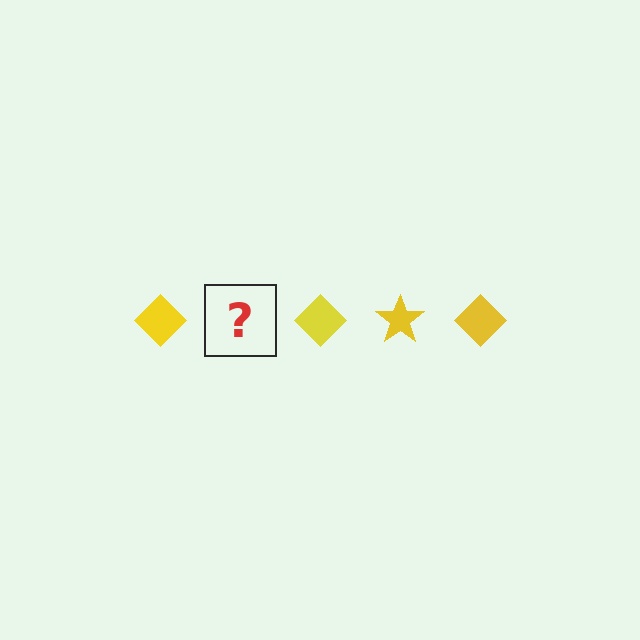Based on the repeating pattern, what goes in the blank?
The blank should be a yellow star.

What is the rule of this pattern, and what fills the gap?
The rule is that the pattern cycles through diamond, star shapes in yellow. The gap should be filled with a yellow star.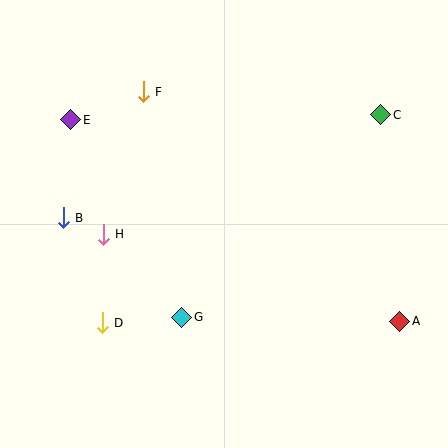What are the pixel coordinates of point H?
Point H is at (103, 234).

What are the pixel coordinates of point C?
Point C is at (381, 115).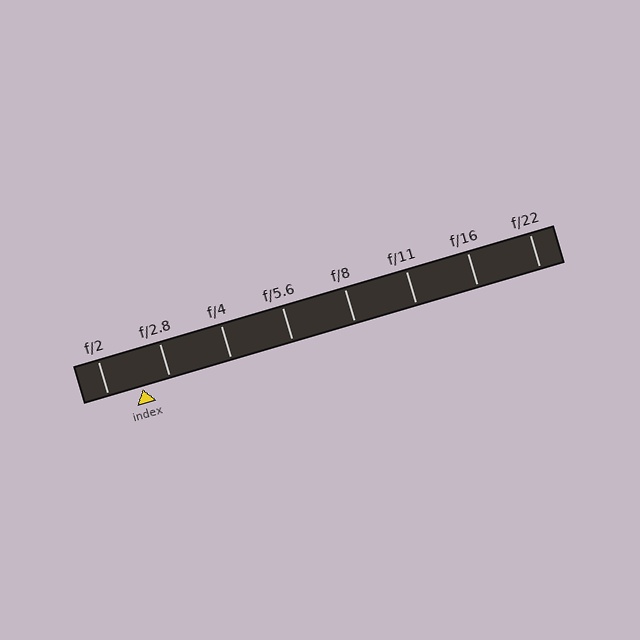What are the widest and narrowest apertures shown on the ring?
The widest aperture shown is f/2 and the narrowest is f/22.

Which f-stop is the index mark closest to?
The index mark is closest to f/2.8.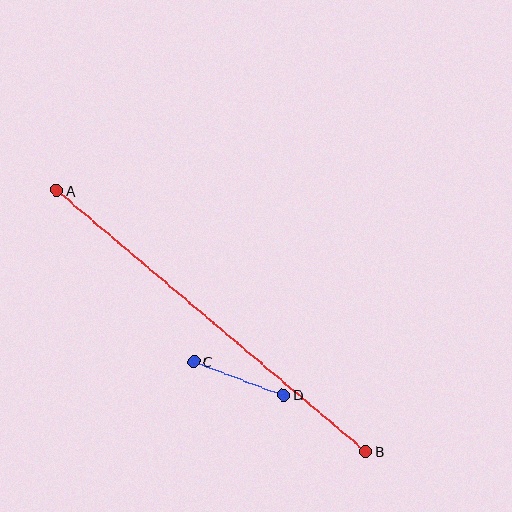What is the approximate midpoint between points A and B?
The midpoint is at approximately (211, 321) pixels.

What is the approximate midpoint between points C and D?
The midpoint is at approximately (239, 378) pixels.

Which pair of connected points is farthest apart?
Points A and B are farthest apart.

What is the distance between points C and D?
The distance is approximately 96 pixels.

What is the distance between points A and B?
The distance is approximately 404 pixels.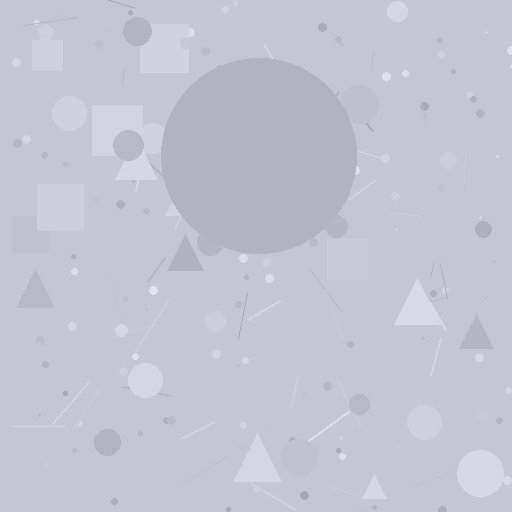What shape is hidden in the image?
A circle is hidden in the image.